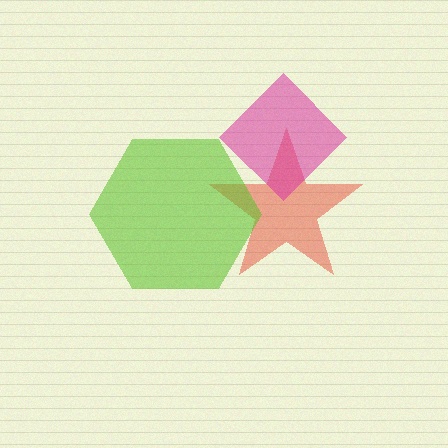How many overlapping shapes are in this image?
There are 3 overlapping shapes in the image.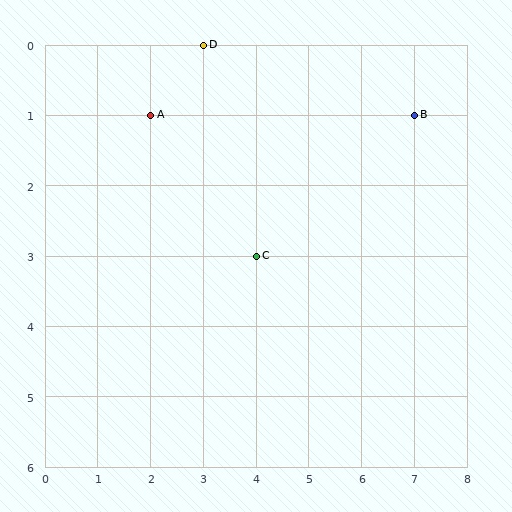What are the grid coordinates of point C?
Point C is at grid coordinates (4, 3).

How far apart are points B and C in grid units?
Points B and C are 3 columns and 2 rows apart (about 3.6 grid units diagonally).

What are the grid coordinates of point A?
Point A is at grid coordinates (2, 1).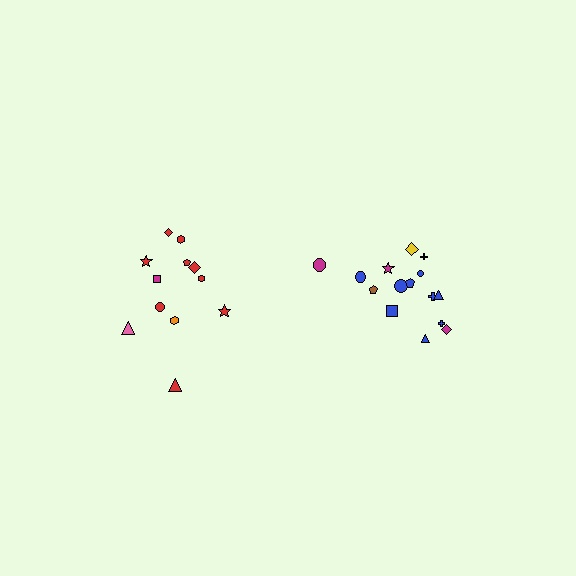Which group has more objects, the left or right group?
The right group.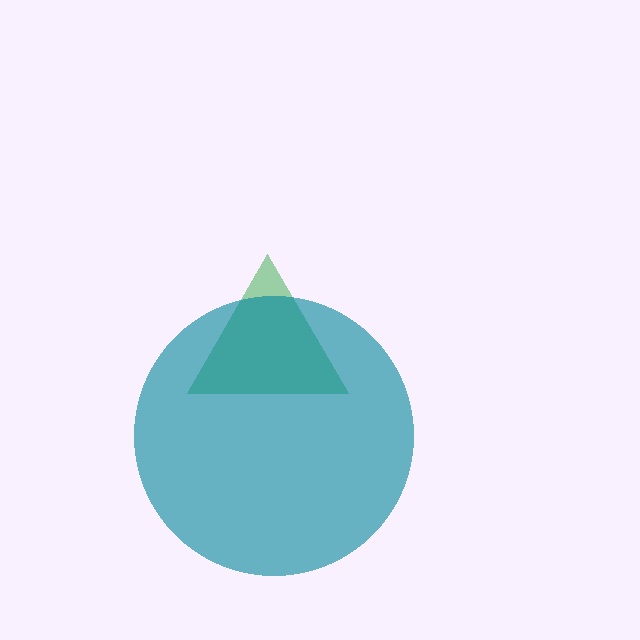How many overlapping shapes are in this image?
There are 2 overlapping shapes in the image.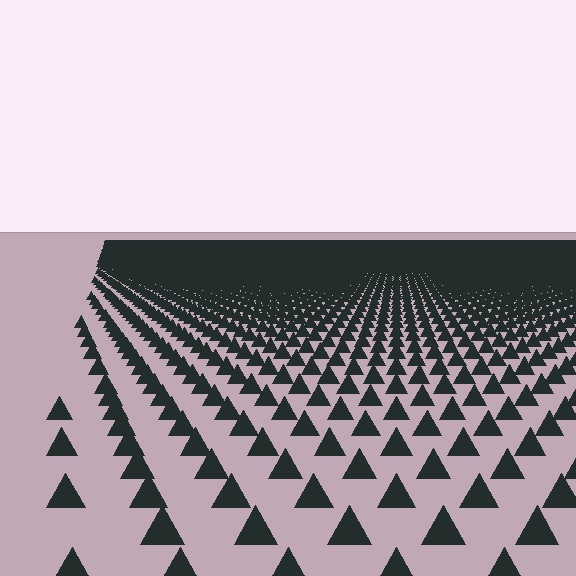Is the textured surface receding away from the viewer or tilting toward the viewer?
The surface is receding away from the viewer. Texture elements get smaller and denser toward the top.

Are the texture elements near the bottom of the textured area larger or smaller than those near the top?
Larger. Near the bottom, elements are closer to the viewer and appear at a bigger on-screen size.